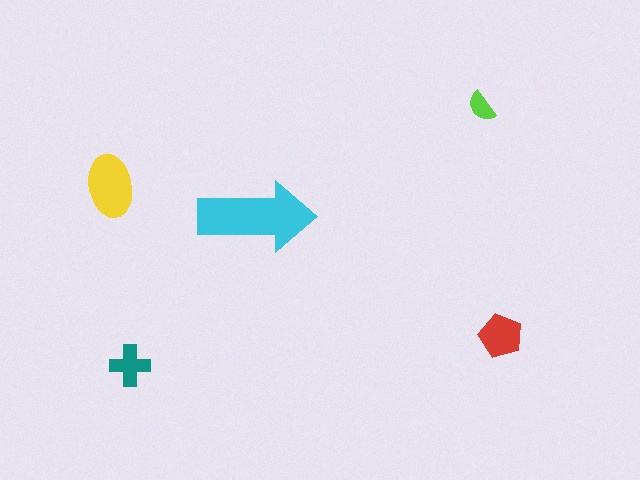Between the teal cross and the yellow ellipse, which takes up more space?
The yellow ellipse.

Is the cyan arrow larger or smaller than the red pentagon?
Larger.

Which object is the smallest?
The lime semicircle.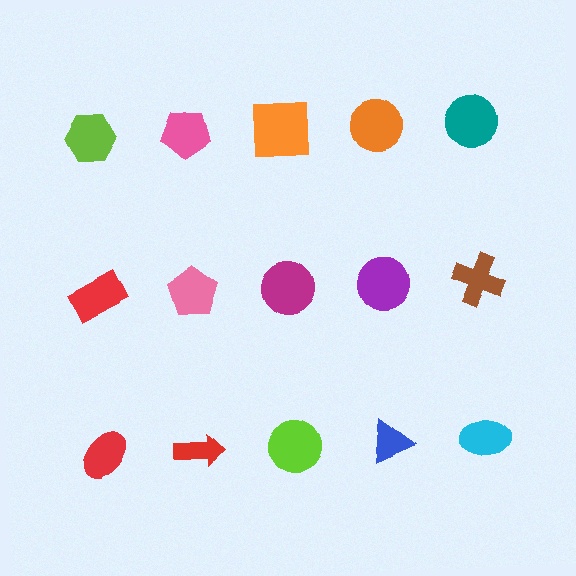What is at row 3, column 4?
A blue triangle.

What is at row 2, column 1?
A red rectangle.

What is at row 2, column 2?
A pink pentagon.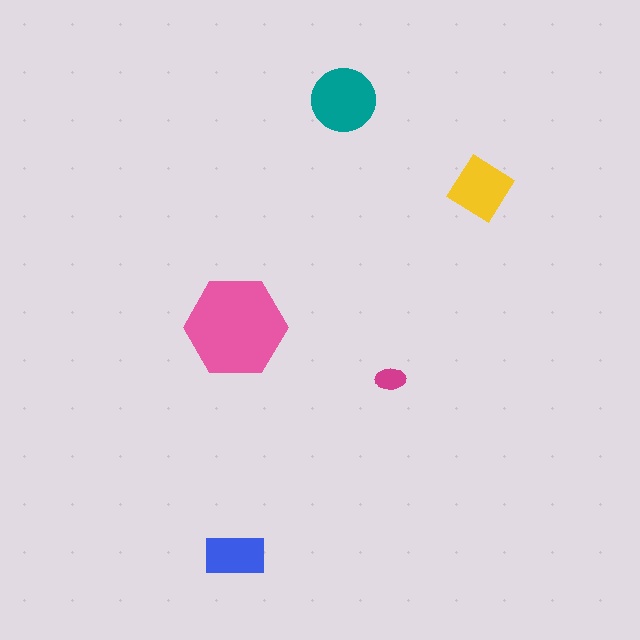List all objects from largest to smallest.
The pink hexagon, the teal circle, the yellow diamond, the blue rectangle, the magenta ellipse.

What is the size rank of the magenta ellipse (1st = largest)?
5th.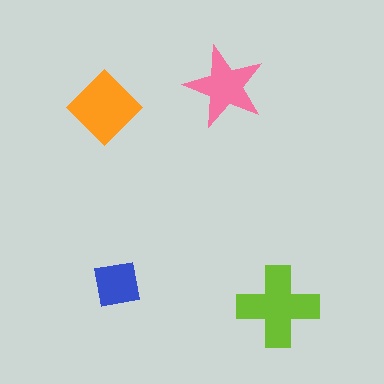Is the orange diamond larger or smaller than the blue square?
Larger.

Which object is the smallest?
The blue square.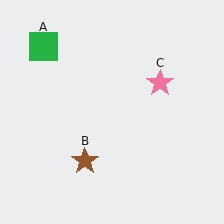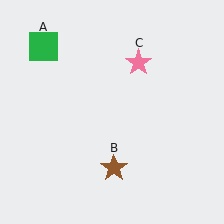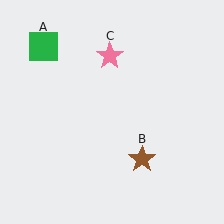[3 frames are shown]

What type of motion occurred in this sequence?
The brown star (object B), pink star (object C) rotated counterclockwise around the center of the scene.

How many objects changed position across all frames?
2 objects changed position: brown star (object B), pink star (object C).